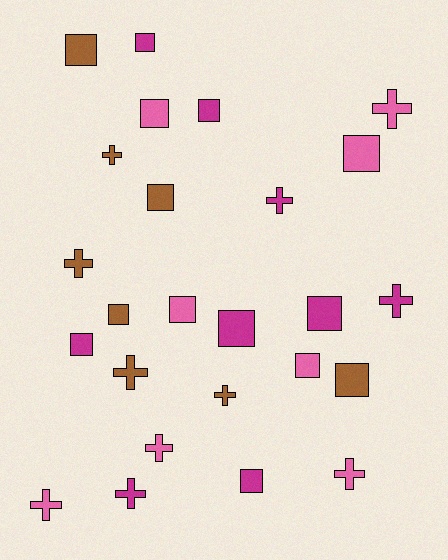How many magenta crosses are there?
There are 3 magenta crosses.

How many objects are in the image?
There are 25 objects.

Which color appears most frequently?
Magenta, with 9 objects.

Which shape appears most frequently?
Square, with 14 objects.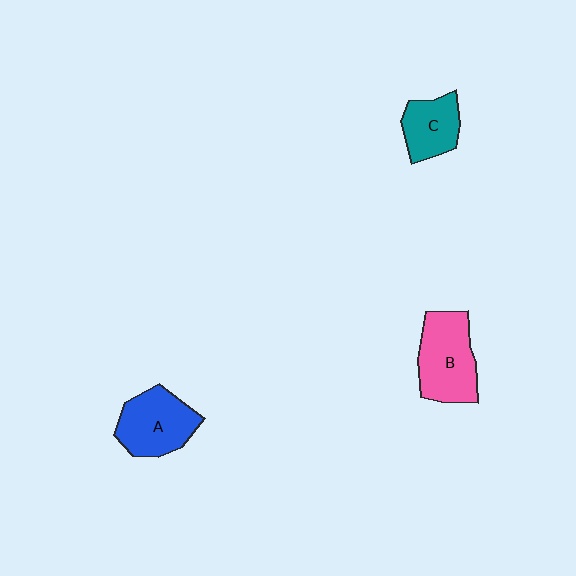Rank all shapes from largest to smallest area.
From largest to smallest: B (pink), A (blue), C (teal).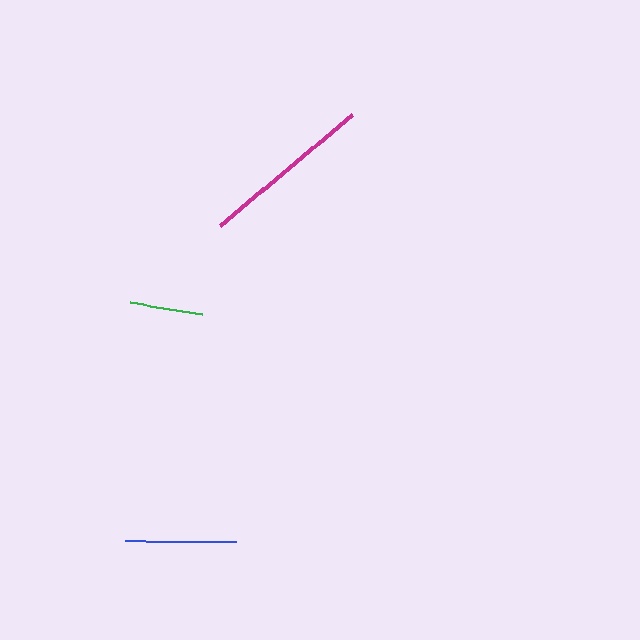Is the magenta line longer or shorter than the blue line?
The magenta line is longer than the blue line.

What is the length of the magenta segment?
The magenta segment is approximately 173 pixels long.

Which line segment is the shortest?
The green line is the shortest at approximately 73 pixels.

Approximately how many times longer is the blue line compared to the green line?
The blue line is approximately 1.5 times the length of the green line.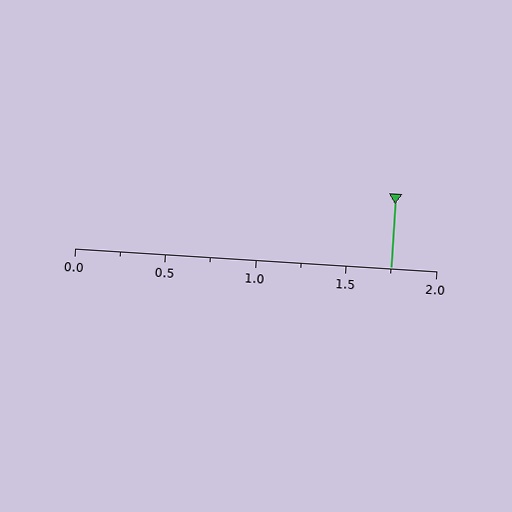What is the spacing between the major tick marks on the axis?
The major ticks are spaced 0.5 apart.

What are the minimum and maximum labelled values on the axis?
The axis runs from 0.0 to 2.0.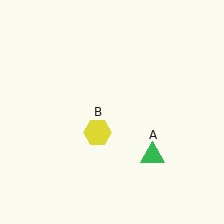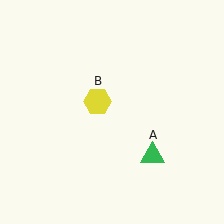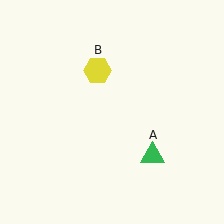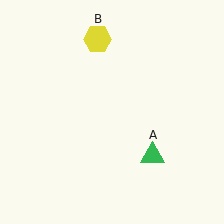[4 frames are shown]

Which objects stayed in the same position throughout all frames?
Green triangle (object A) remained stationary.